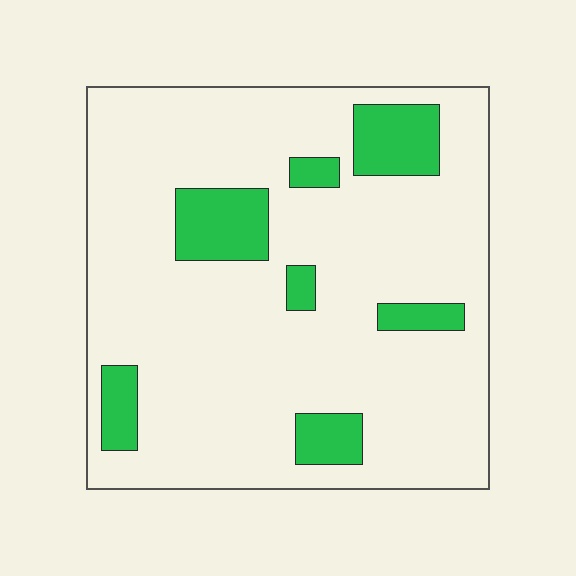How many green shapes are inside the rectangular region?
7.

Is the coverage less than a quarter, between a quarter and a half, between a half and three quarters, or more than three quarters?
Less than a quarter.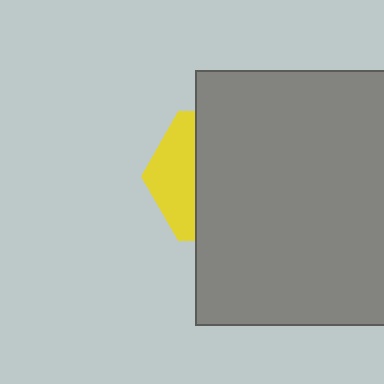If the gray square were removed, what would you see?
You would see the complete yellow hexagon.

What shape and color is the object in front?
The object in front is a gray square.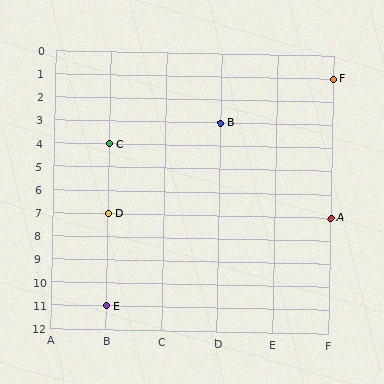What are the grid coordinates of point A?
Point A is at grid coordinates (F, 7).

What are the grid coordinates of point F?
Point F is at grid coordinates (F, 1).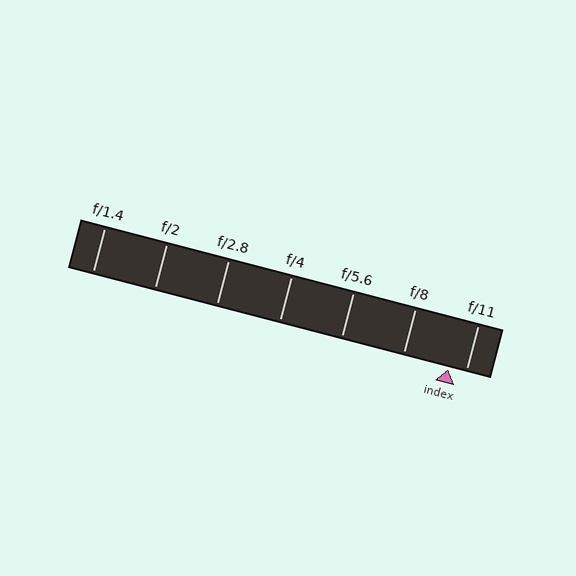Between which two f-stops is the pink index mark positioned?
The index mark is between f/8 and f/11.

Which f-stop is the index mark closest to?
The index mark is closest to f/11.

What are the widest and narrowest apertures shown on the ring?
The widest aperture shown is f/1.4 and the narrowest is f/11.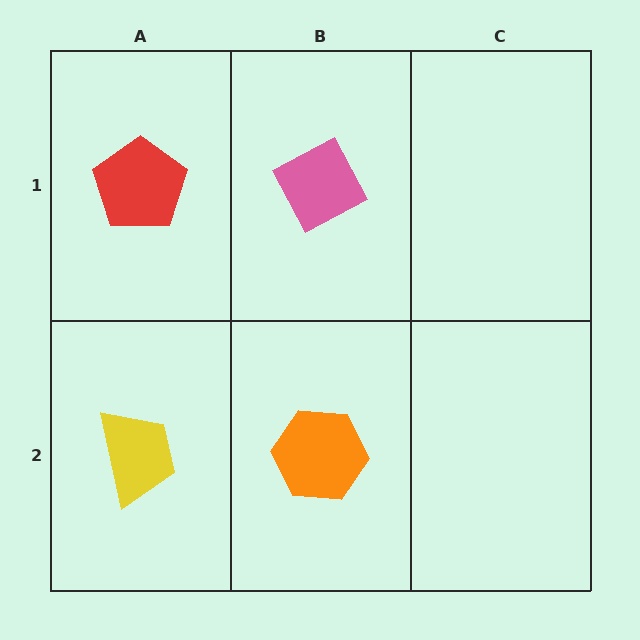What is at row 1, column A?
A red pentagon.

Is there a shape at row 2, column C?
No, that cell is empty.